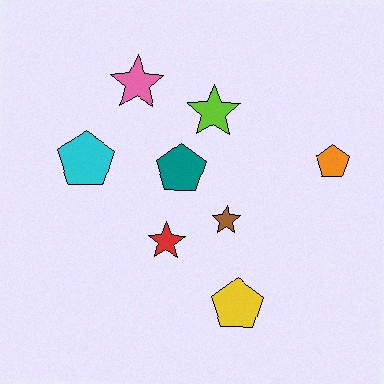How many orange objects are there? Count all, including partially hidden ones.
There is 1 orange object.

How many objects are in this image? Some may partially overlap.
There are 8 objects.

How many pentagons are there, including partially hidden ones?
There are 4 pentagons.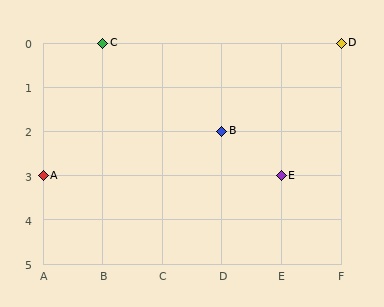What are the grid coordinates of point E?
Point E is at grid coordinates (E, 3).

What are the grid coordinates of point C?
Point C is at grid coordinates (B, 0).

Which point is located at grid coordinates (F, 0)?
Point D is at (F, 0).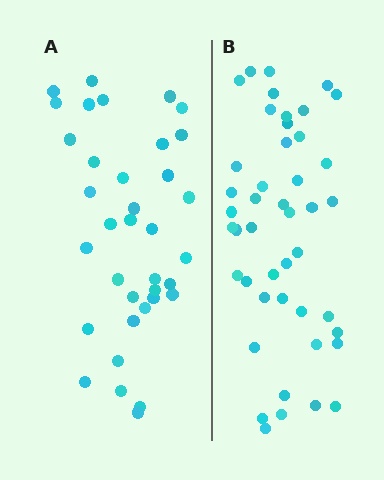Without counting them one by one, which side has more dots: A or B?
Region B (the right region) has more dots.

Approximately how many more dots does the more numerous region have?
Region B has roughly 8 or so more dots than region A.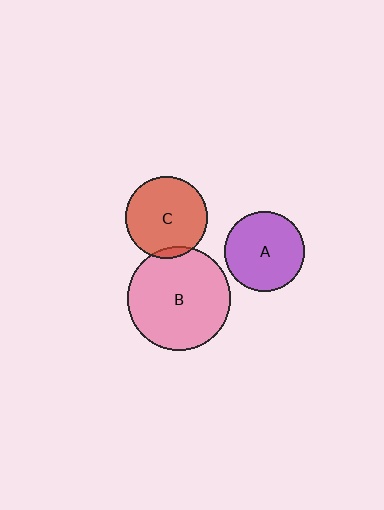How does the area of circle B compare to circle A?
Approximately 1.7 times.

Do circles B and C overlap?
Yes.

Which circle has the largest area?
Circle B (pink).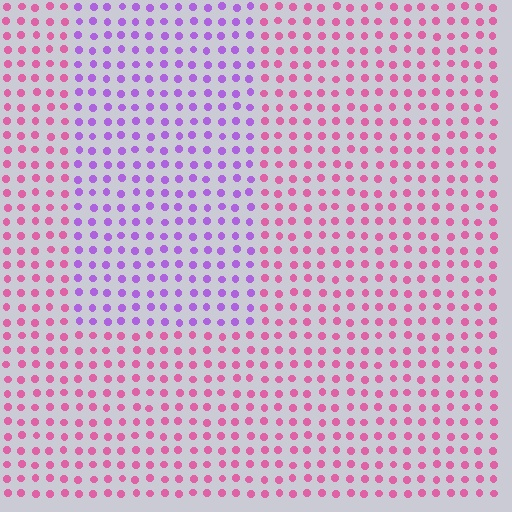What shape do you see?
I see a rectangle.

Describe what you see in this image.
The image is filled with small pink elements in a uniform arrangement. A rectangle-shaped region is visible where the elements are tinted to a slightly different hue, forming a subtle color boundary.